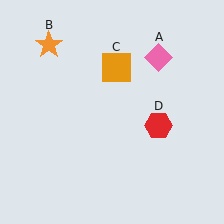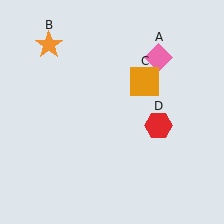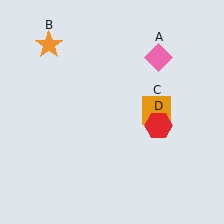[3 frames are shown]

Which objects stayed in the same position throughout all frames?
Pink diamond (object A) and orange star (object B) and red hexagon (object D) remained stationary.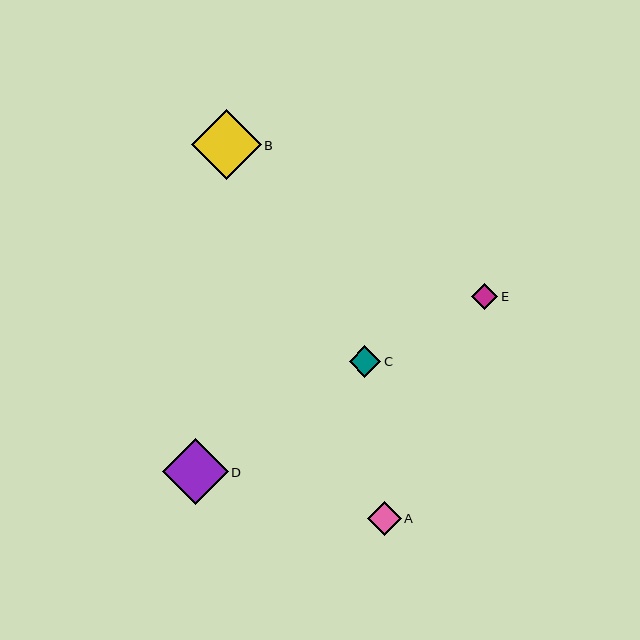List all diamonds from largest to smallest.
From largest to smallest: B, D, A, C, E.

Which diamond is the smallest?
Diamond E is the smallest with a size of approximately 26 pixels.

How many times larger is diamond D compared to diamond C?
Diamond D is approximately 2.1 times the size of diamond C.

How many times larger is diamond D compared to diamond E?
Diamond D is approximately 2.5 times the size of diamond E.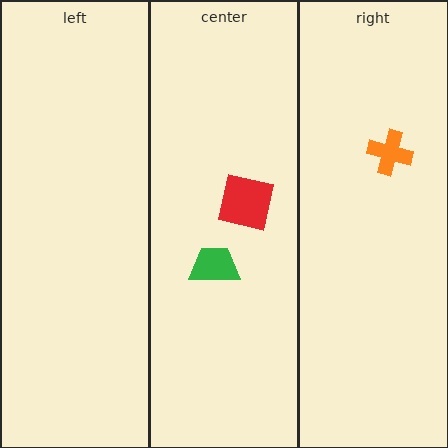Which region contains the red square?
The center region.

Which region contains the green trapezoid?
The center region.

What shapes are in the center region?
The red square, the green trapezoid.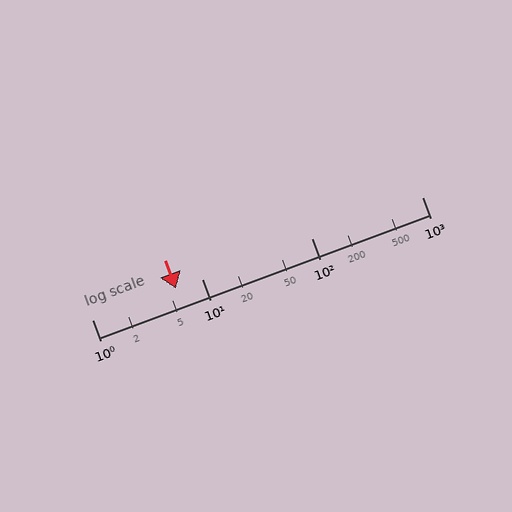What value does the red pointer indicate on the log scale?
The pointer indicates approximately 5.8.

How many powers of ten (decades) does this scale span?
The scale spans 3 decades, from 1 to 1000.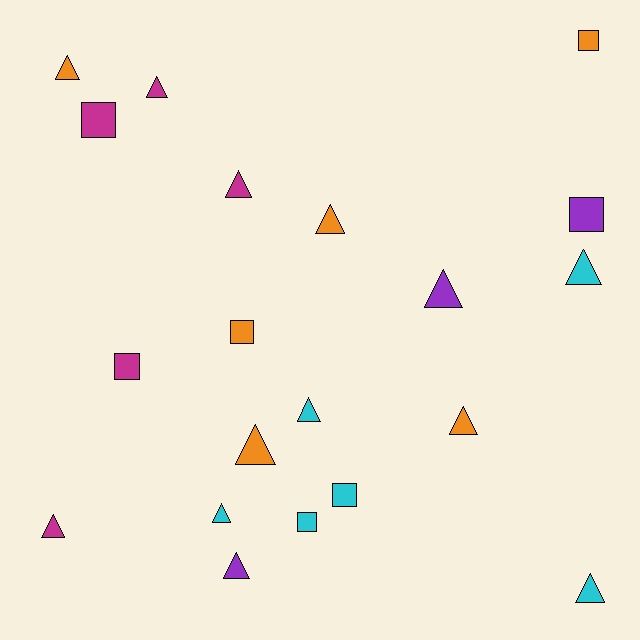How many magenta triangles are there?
There are 3 magenta triangles.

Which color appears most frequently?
Cyan, with 6 objects.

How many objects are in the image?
There are 20 objects.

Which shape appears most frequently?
Triangle, with 13 objects.